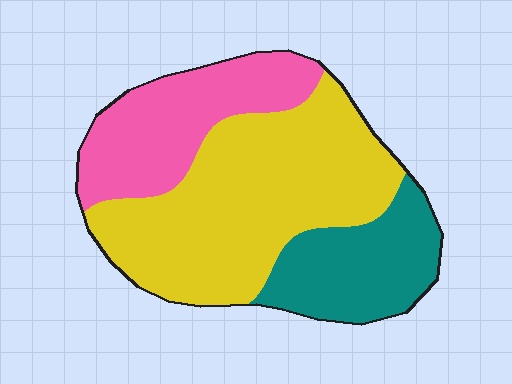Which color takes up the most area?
Yellow, at roughly 50%.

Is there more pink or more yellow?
Yellow.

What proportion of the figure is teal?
Teal takes up about one fifth (1/5) of the figure.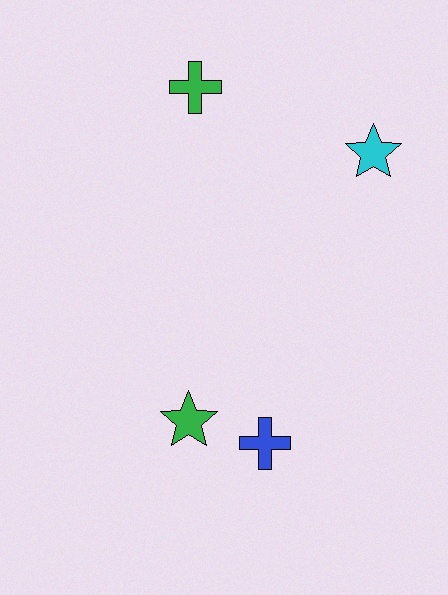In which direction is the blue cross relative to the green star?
The blue cross is to the right of the green star.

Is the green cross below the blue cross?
No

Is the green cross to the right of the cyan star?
No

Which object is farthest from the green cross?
The blue cross is farthest from the green cross.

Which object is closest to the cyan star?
The green cross is closest to the cyan star.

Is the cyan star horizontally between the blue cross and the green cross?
No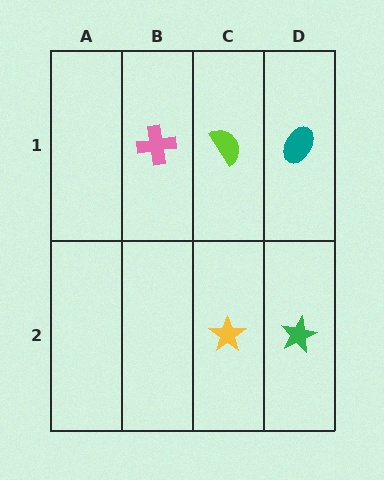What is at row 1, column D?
A teal ellipse.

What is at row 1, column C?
A lime semicircle.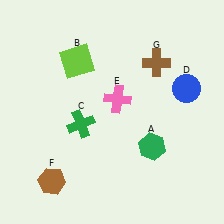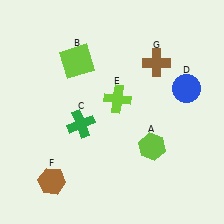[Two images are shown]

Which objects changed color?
A changed from green to lime. E changed from pink to lime.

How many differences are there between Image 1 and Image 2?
There are 2 differences between the two images.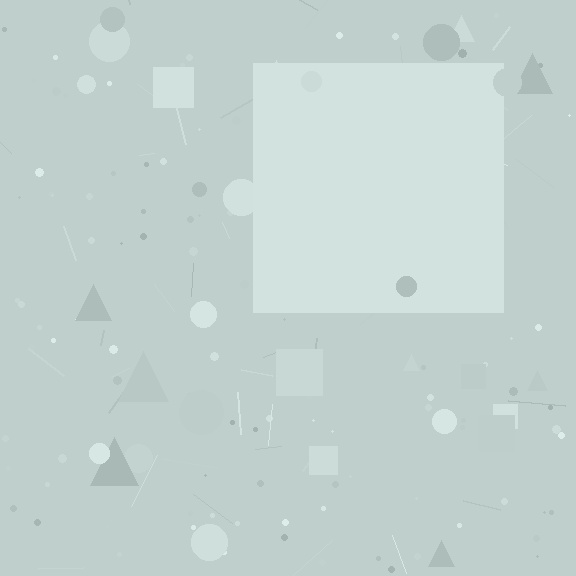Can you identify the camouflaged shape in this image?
The camouflaged shape is a square.